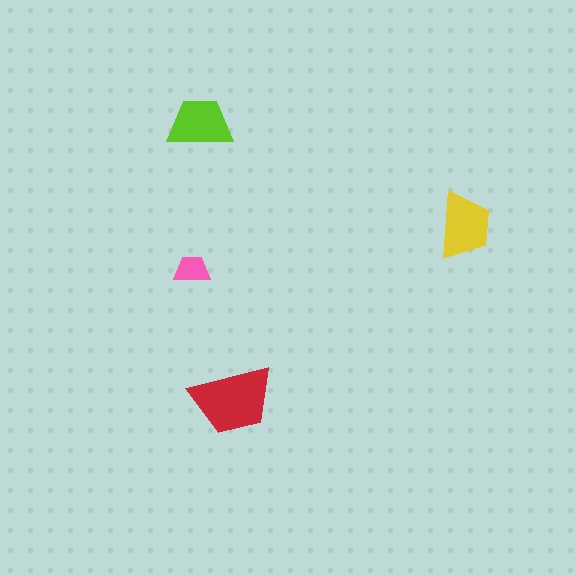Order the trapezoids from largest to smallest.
the red one, the yellow one, the lime one, the pink one.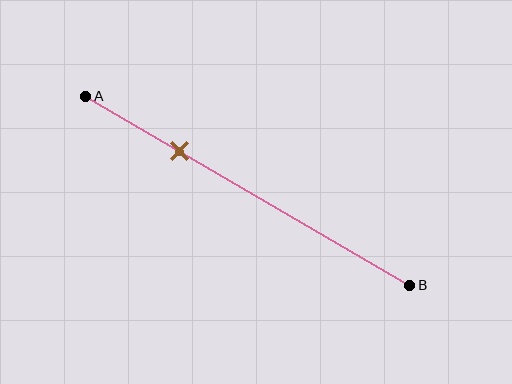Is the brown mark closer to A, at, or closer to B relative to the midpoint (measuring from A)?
The brown mark is closer to point A than the midpoint of segment AB.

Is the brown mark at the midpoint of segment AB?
No, the mark is at about 30% from A, not at the 50% midpoint.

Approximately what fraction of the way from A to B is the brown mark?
The brown mark is approximately 30% of the way from A to B.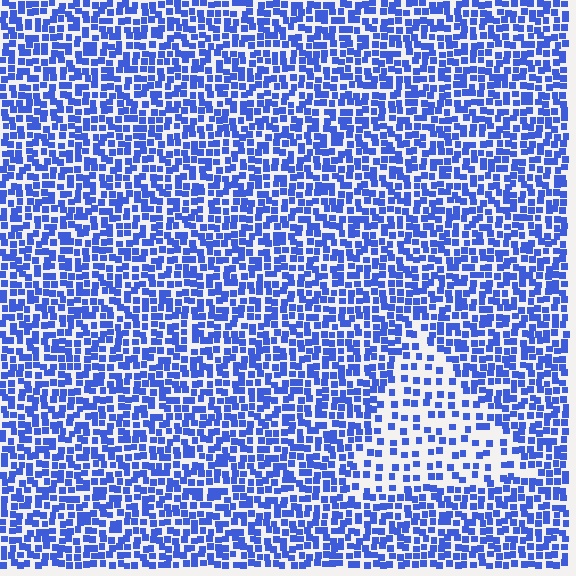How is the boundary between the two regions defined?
The boundary is defined by a change in element density (approximately 2.2x ratio). All elements are the same color, size, and shape.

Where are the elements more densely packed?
The elements are more densely packed outside the triangle boundary.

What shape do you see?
I see a triangle.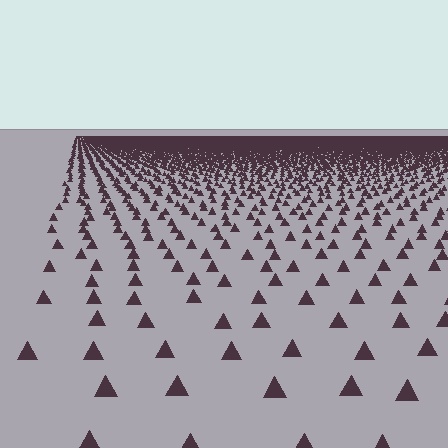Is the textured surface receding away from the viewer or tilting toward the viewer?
The surface is receding away from the viewer. Texture elements get smaller and denser toward the top.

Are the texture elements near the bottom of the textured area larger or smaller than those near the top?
Larger. Near the bottom, elements are closer to the viewer and appear at a bigger on-screen size.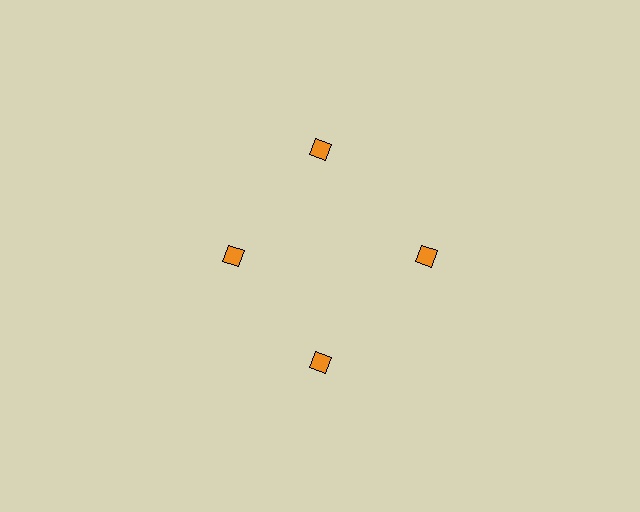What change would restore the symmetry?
The symmetry would be restored by moving it outward, back onto the ring so that all 4 diamonds sit at equal angles and equal distance from the center.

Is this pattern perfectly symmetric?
No. The 4 orange diamonds are arranged in a ring, but one element near the 9 o'clock position is pulled inward toward the center, breaking the 4-fold rotational symmetry.